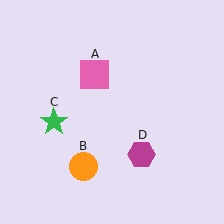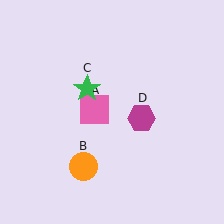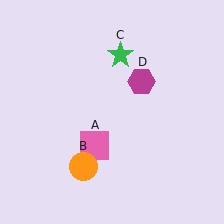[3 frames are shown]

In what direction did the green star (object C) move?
The green star (object C) moved up and to the right.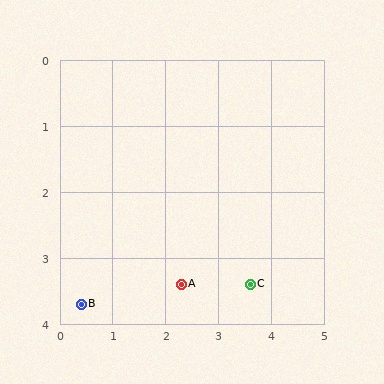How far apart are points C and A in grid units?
Points C and A are about 1.3 grid units apart.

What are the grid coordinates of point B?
Point B is at approximately (0.4, 3.7).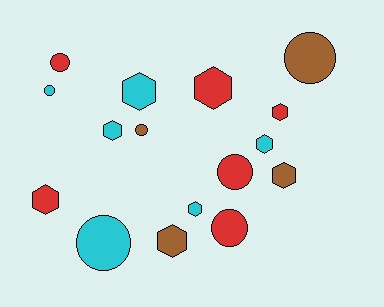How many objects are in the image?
There are 16 objects.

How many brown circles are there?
There are 2 brown circles.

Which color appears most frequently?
Red, with 6 objects.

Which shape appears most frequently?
Hexagon, with 9 objects.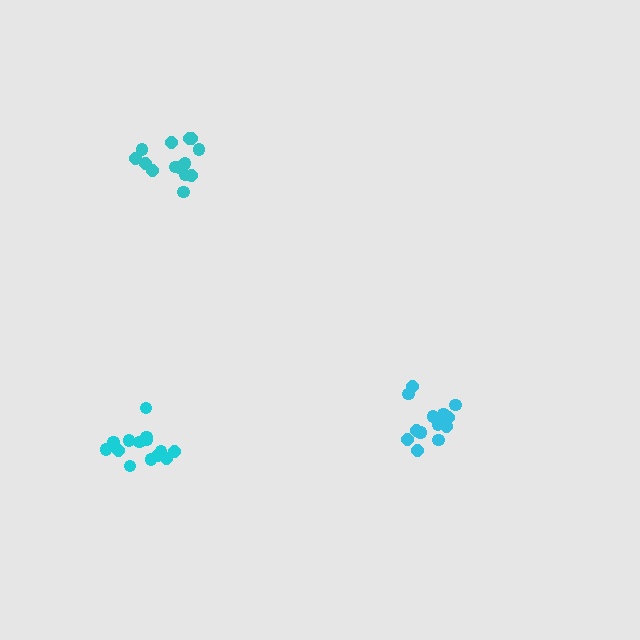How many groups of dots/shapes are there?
There are 3 groups.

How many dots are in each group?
Group 1: 15 dots, Group 2: 14 dots, Group 3: 15 dots (44 total).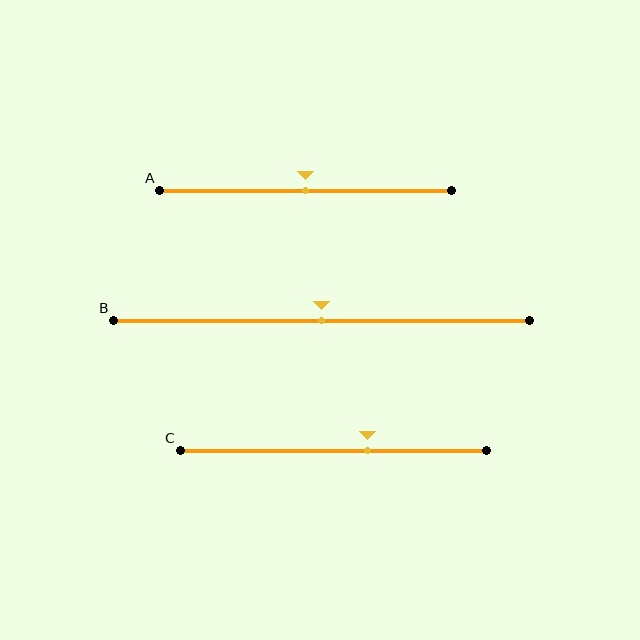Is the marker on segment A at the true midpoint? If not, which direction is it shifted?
Yes, the marker on segment A is at the true midpoint.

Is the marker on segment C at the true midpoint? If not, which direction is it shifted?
No, the marker on segment C is shifted to the right by about 11% of the segment length.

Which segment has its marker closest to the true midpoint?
Segment A has its marker closest to the true midpoint.